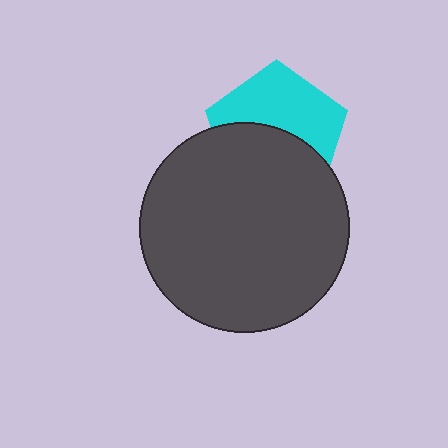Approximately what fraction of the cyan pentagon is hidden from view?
Roughly 50% of the cyan pentagon is hidden behind the dark gray circle.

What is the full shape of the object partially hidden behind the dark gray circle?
The partially hidden object is a cyan pentagon.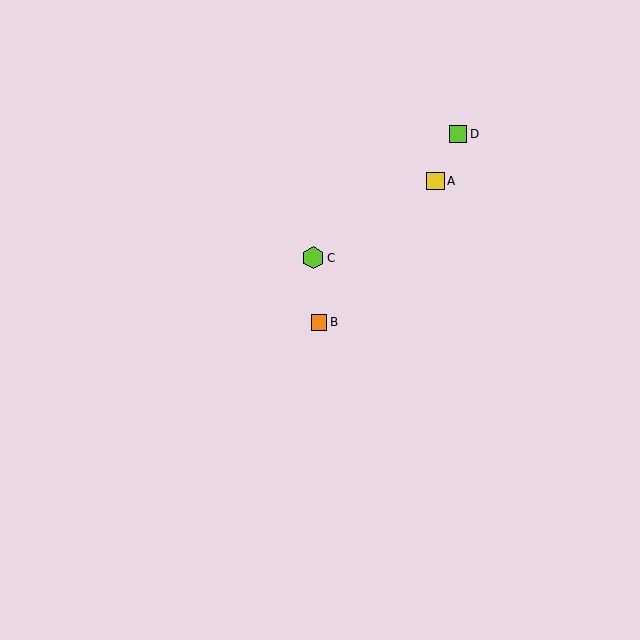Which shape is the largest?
The lime hexagon (labeled C) is the largest.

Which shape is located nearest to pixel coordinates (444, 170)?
The yellow square (labeled A) at (436, 181) is nearest to that location.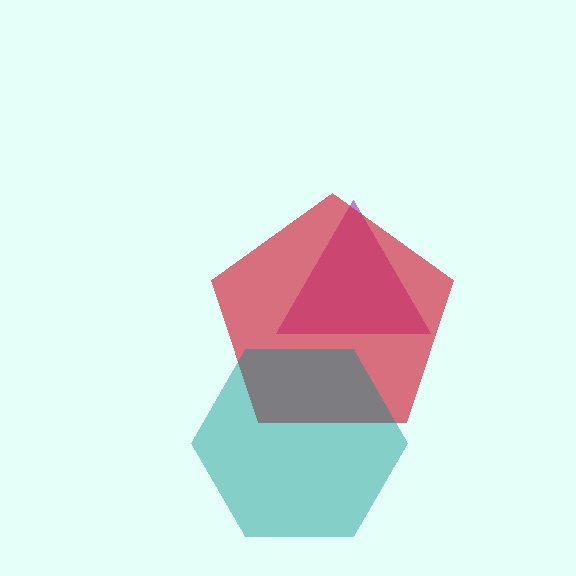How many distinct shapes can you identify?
There are 3 distinct shapes: a purple triangle, a red pentagon, a teal hexagon.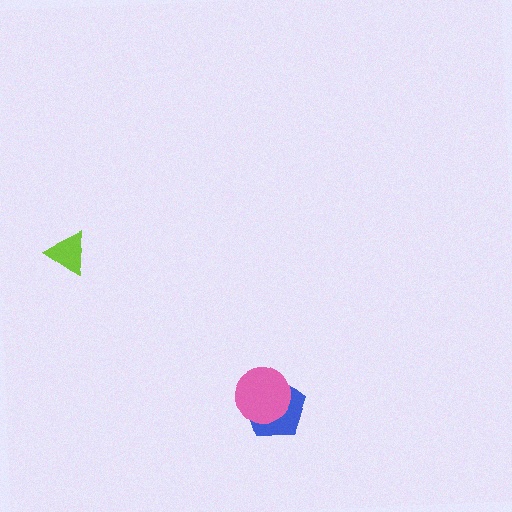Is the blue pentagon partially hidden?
Yes, it is partially covered by another shape.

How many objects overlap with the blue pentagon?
1 object overlaps with the blue pentagon.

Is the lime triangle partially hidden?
No, no other shape covers it.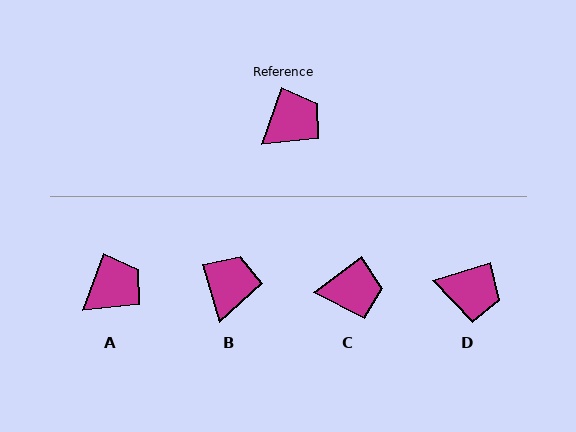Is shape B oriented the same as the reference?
No, it is off by about 37 degrees.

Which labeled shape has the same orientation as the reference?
A.